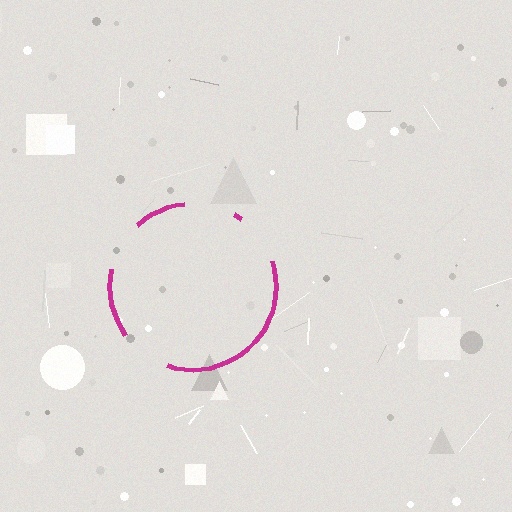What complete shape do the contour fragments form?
The contour fragments form a circle.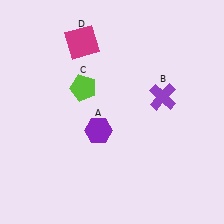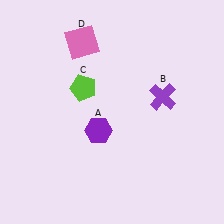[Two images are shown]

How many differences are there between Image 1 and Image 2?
There is 1 difference between the two images.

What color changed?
The square (D) changed from magenta in Image 1 to pink in Image 2.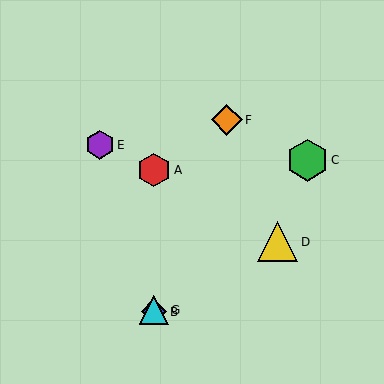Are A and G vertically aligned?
Yes, both are at x≈154.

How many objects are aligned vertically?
3 objects (A, B, G) are aligned vertically.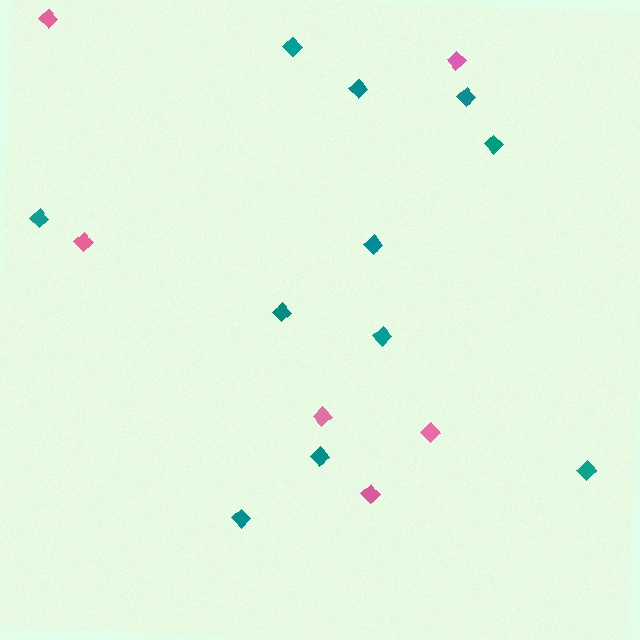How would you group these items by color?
There are 2 groups: one group of teal diamonds (11) and one group of pink diamonds (6).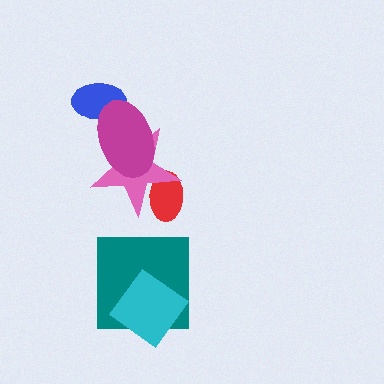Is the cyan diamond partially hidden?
No, no other shape covers it.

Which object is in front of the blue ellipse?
The magenta ellipse is in front of the blue ellipse.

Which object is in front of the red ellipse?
The pink star is in front of the red ellipse.